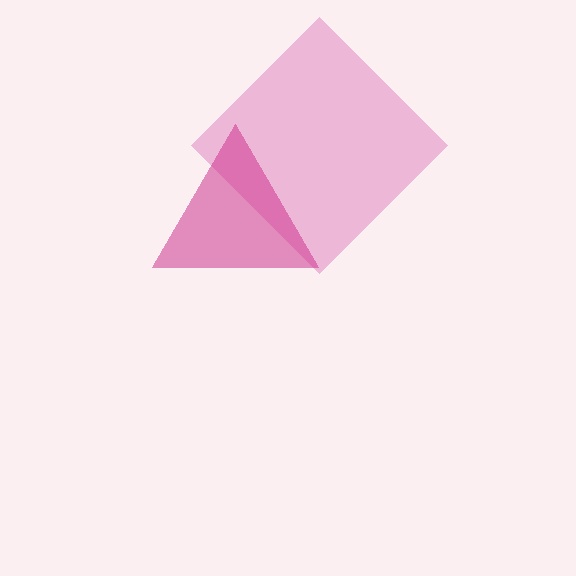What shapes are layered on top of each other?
The layered shapes are: a pink diamond, a magenta triangle.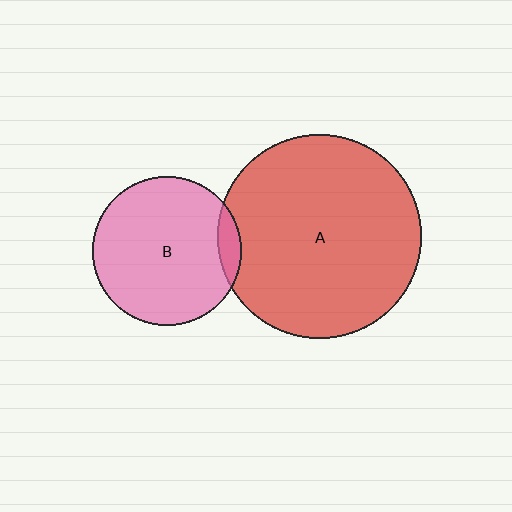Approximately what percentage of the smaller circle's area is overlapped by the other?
Approximately 10%.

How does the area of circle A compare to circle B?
Approximately 1.9 times.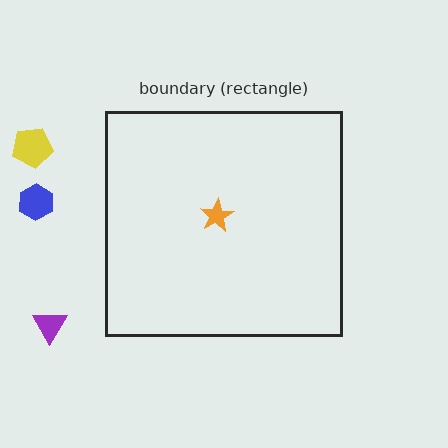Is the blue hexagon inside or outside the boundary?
Outside.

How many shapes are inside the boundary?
1 inside, 3 outside.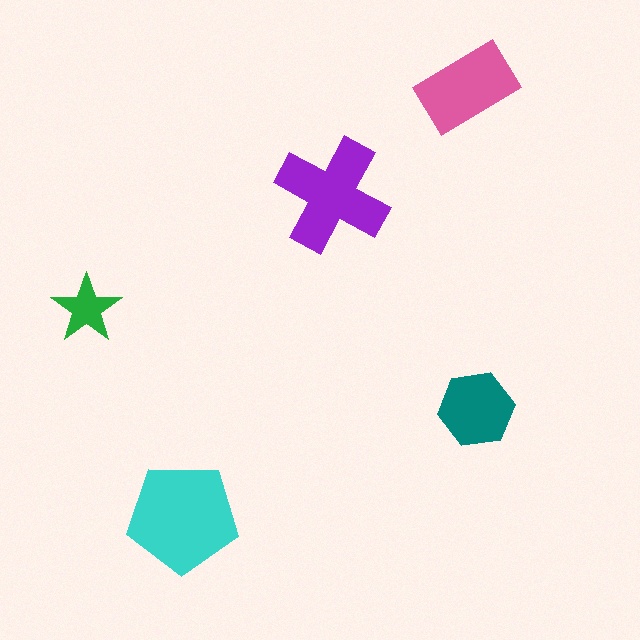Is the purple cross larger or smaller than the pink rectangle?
Larger.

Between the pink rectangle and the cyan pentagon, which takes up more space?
The cyan pentagon.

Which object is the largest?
The cyan pentagon.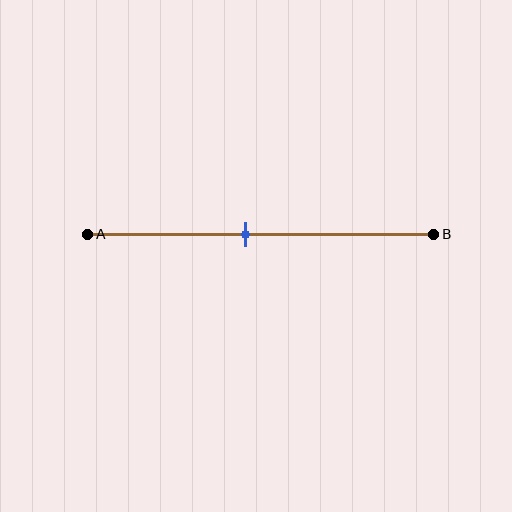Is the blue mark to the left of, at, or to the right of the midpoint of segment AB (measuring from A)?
The blue mark is to the left of the midpoint of segment AB.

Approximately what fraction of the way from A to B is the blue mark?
The blue mark is approximately 45% of the way from A to B.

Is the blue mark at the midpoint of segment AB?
No, the mark is at about 45% from A, not at the 50% midpoint.